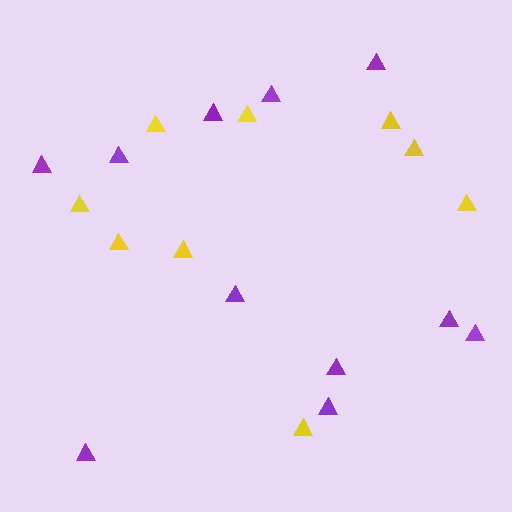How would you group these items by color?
There are 2 groups: one group of yellow triangles (9) and one group of purple triangles (11).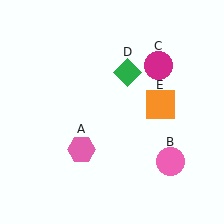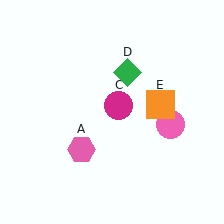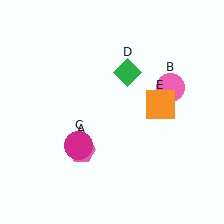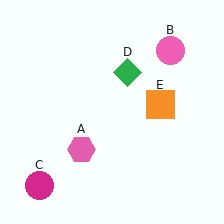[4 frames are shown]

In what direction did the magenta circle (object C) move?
The magenta circle (object C) moved down and to the left.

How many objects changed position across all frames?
2 objects changed position: pink circle (object B), magenta circle (object C).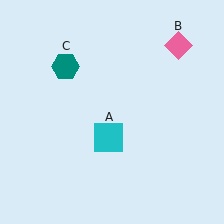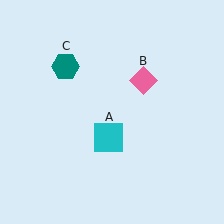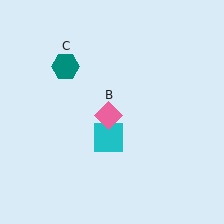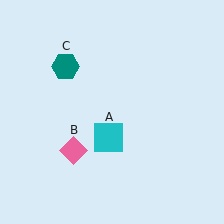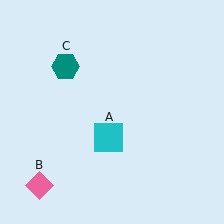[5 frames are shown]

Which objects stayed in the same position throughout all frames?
Cyan square (object A) and teal hexagon (object C) remained stationary.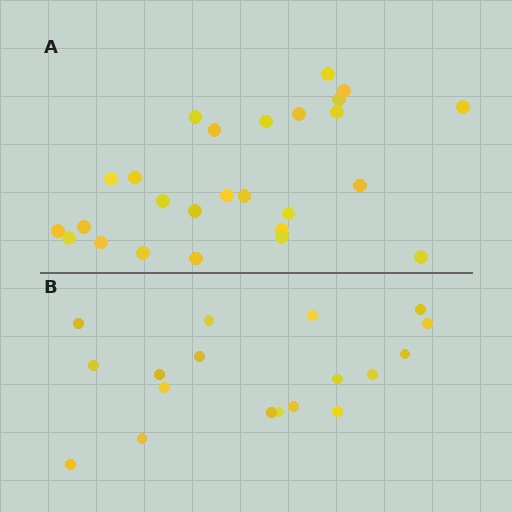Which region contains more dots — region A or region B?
Region A (the top region) has more dots.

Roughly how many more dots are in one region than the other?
Region A has roughly 8 or so more dots than region B.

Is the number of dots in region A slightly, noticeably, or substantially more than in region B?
Region A has noticeably more, but not dramatically so. The ratio is roughly 1.4 to 1.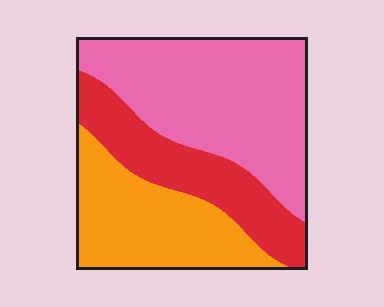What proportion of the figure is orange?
Orange covers 29% of the figure.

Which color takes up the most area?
Pink, at roughly 45%.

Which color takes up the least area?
Red, at roughly 25%.